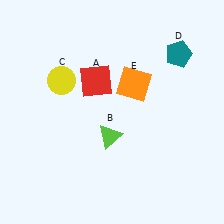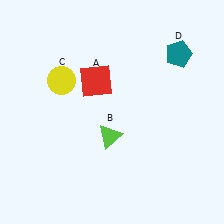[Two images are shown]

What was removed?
The orange square (E) was removed in Image 2.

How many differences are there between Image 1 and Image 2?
There is 1 difference between the two images.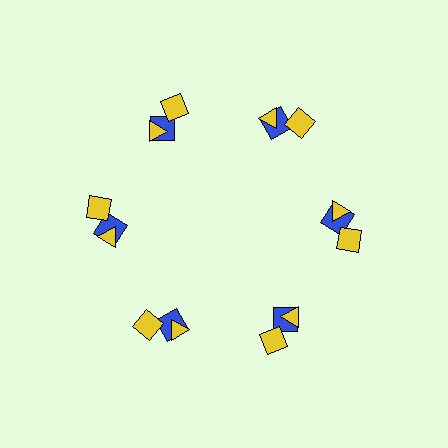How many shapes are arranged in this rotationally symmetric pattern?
There are 18 shapes, arranged in 6 groups of 3.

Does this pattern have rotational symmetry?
Yes, this pattern has 6-fold rotational symmetry. It looks the same after rotating 60 degrees around the center.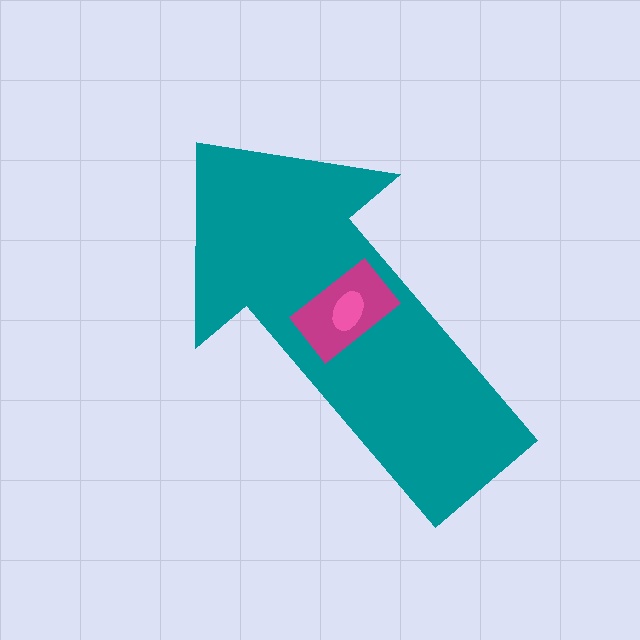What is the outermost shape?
The teal arrow.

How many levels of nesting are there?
3.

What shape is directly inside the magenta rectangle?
The pink ellipse.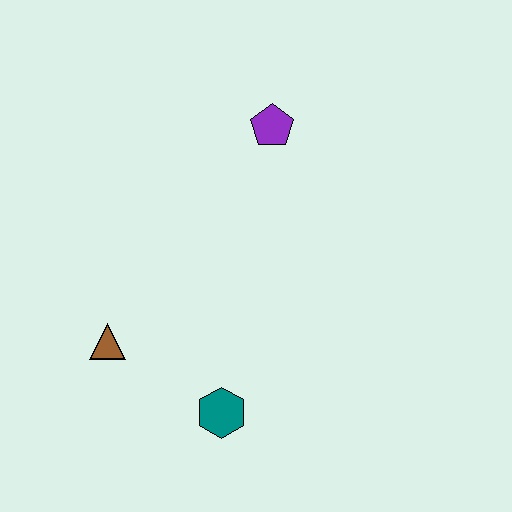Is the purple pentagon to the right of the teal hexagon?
Yes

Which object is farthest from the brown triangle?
The purple pentagon is farthest from the brown triangle.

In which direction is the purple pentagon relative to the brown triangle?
The purple pentagon is above the brown triangle.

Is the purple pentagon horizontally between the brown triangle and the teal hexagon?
No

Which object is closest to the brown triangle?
The teal hexagon is closest to the brown triangle.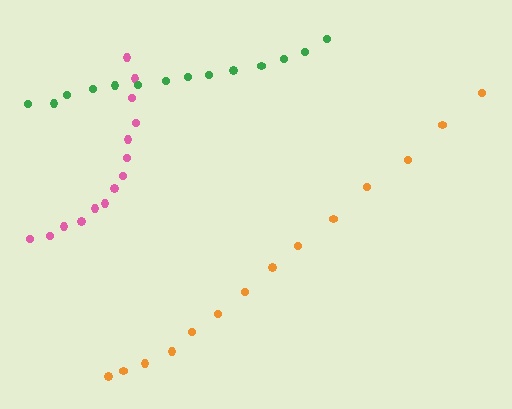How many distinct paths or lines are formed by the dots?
There are 3 distinct paths.